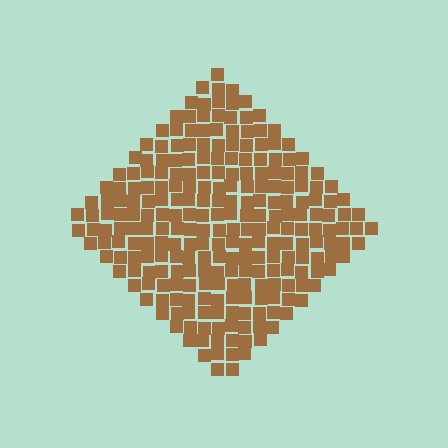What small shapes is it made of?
It is made of small squares.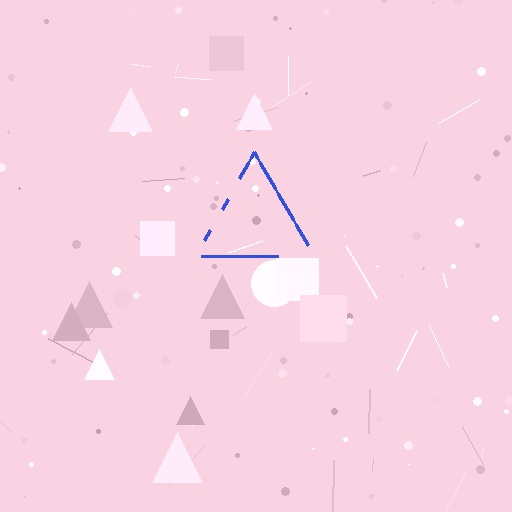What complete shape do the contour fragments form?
The contour fragments form a triangle.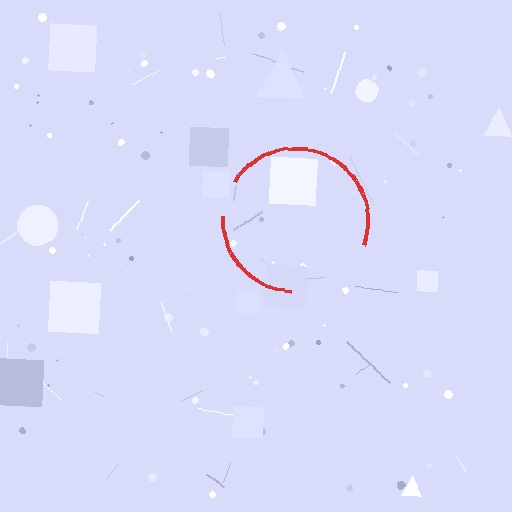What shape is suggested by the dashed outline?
The dashed outline suggests a circle.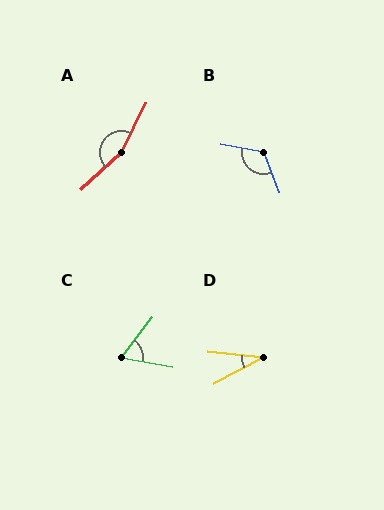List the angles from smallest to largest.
D (34°), C (63°), B (123°), A (158°).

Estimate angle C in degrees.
Approximately 63 degrees.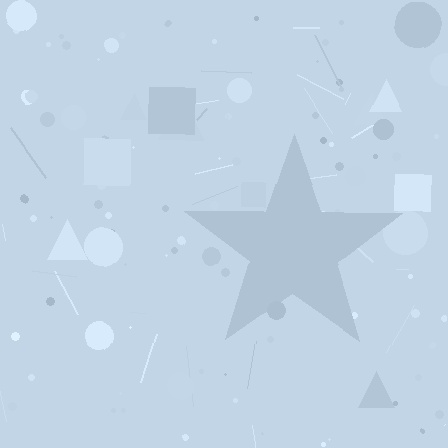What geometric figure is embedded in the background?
A star is embedded in the background.